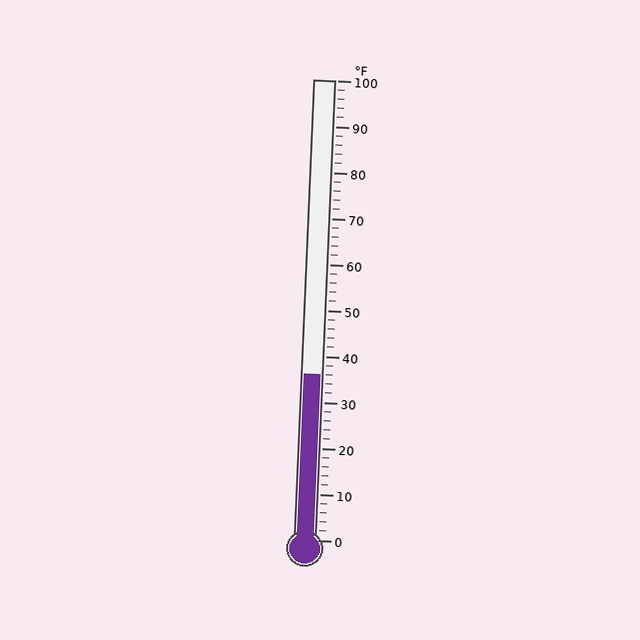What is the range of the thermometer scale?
The thermometer scale ranges from 0°F to 100°F.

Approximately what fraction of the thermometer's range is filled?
The thermometer is filled to approximately 35% of its range.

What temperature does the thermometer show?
The thermometer shows approximately 36°F.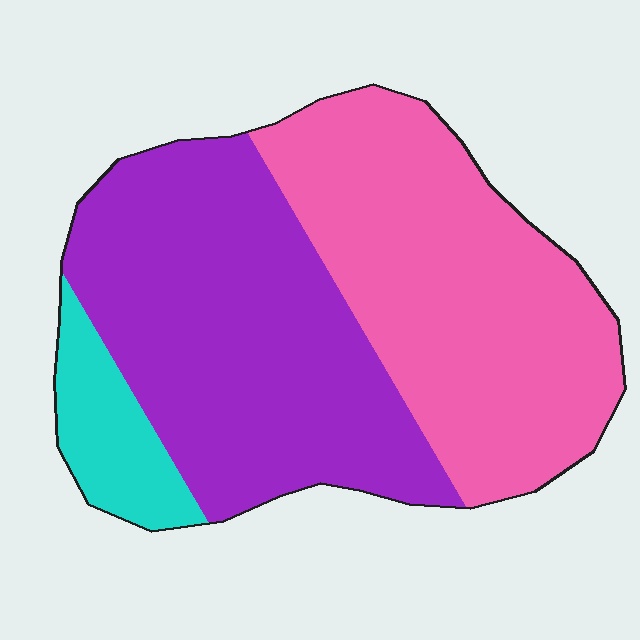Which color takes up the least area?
Cyan, at roughly 10%.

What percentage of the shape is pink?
Pink covers about 45% of the shape.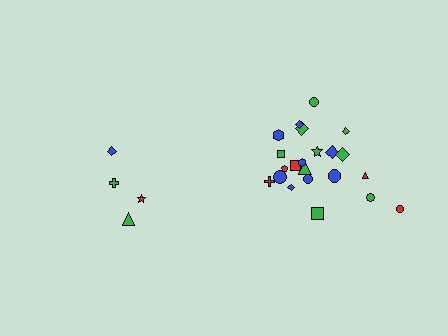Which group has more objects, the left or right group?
The right group.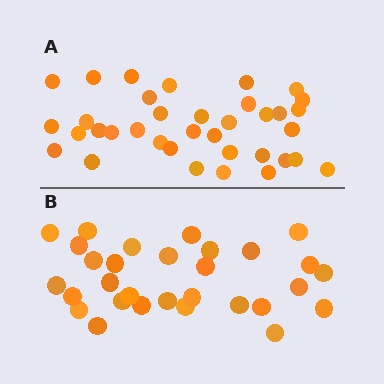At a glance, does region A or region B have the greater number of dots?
Region A (the top region) has more dots.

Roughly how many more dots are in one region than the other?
Region A has about 6 more dots than region B.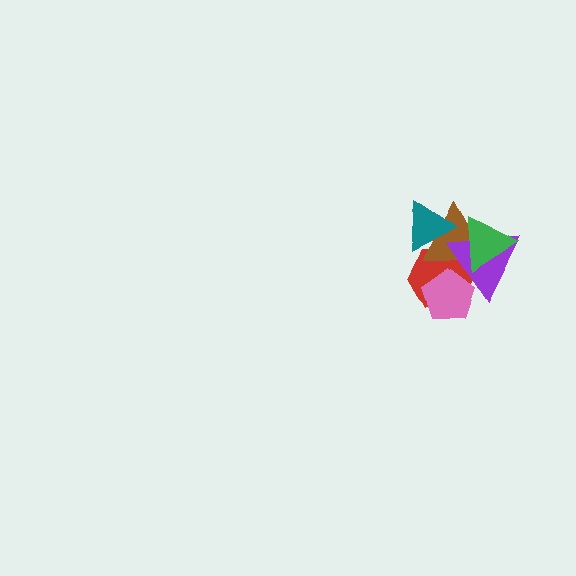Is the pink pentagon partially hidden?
Yes, it is partially covered by another shape.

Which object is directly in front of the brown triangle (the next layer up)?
The pink pentagon is directly in front of the brown triangle.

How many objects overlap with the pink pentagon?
3 objects overlap with the pink pentagon.